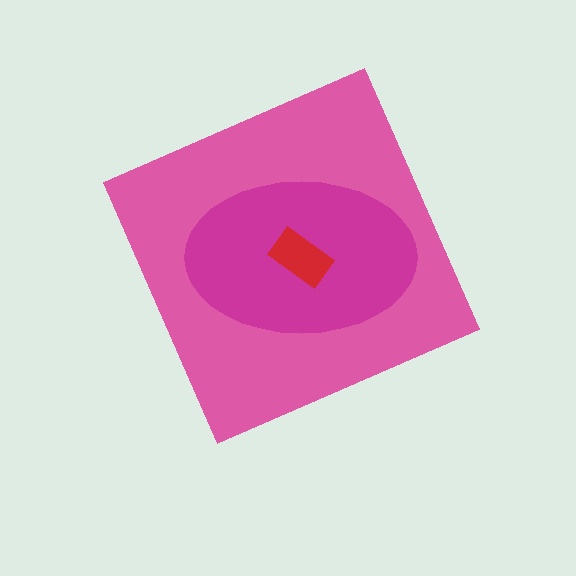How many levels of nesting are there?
3.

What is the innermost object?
The red rectangle.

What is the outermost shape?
The pink diamond.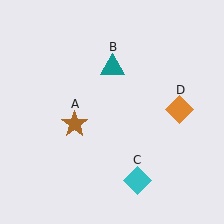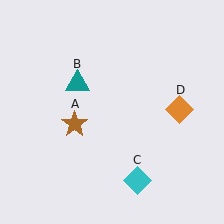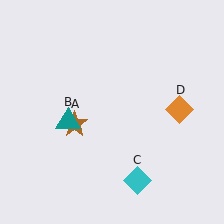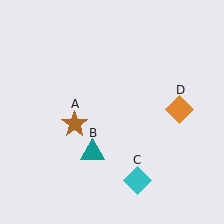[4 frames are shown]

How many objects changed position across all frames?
1 object changed position: teal triangle (object B).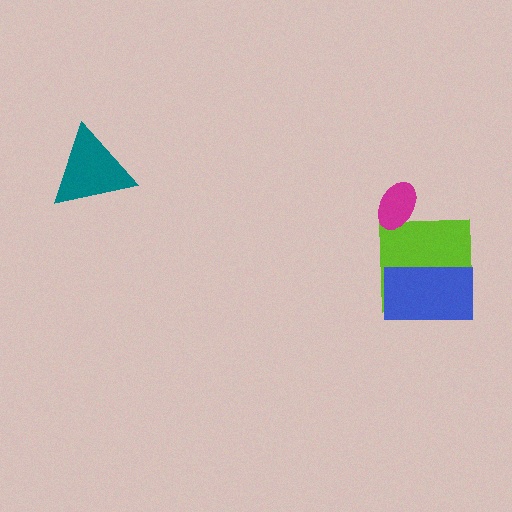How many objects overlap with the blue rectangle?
1 object overlaps with the blue rectangle.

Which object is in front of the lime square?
The blue rectangle is in front of the lime square.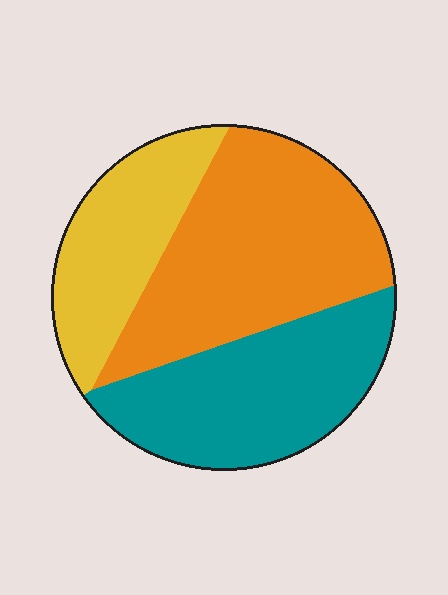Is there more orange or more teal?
Orange.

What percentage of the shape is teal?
Teal takes up about one third (1/3) of the shape.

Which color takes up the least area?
Yellow, at roughly 25%.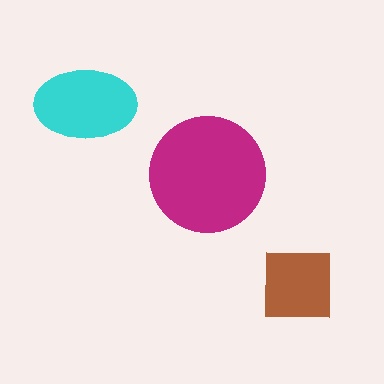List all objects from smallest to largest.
The brown square, the cyan ellipse, the magenta circle.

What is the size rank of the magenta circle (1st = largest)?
1st.